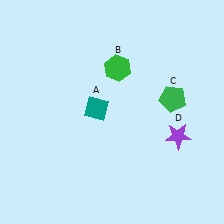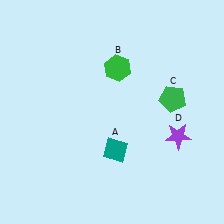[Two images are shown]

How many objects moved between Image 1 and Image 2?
1 object moved between the two images.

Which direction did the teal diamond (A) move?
The teal diamond (A) moved down.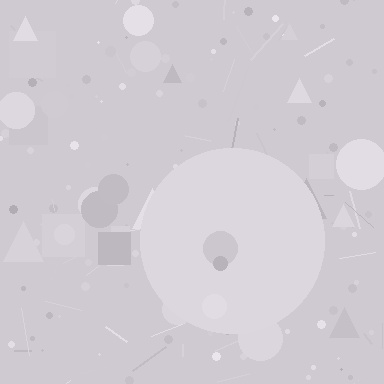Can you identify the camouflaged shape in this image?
The camouflaged shape is a circle.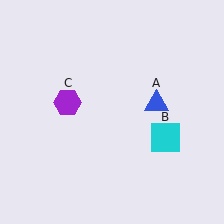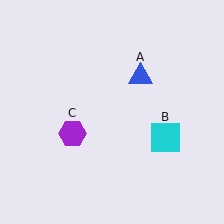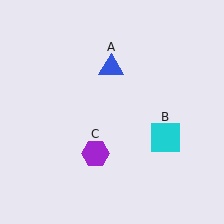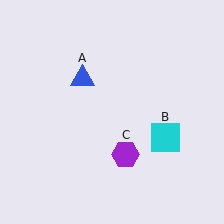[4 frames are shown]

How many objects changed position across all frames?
2 objects changed position: blue triangle (object A), purple hexagon (object C).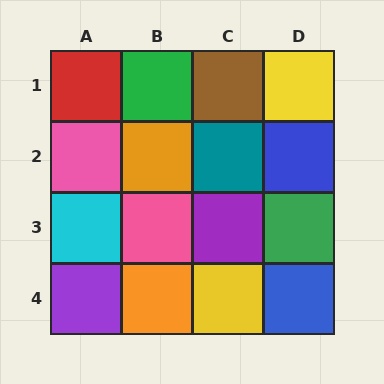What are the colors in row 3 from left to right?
Cyan, pink, purple, green.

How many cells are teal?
1 cell is teal.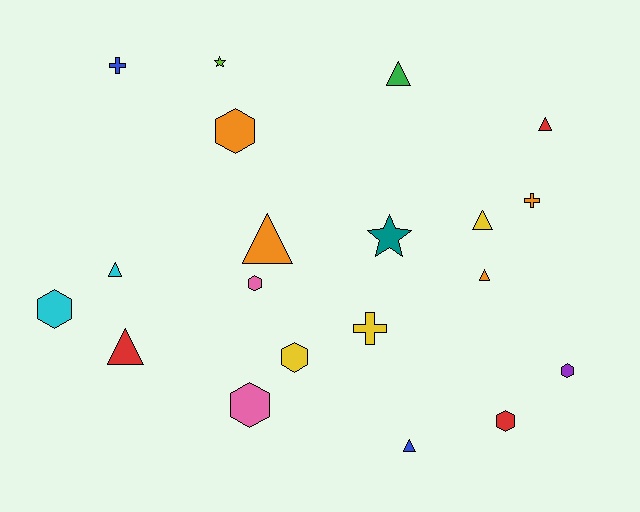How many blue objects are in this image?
There are 2 blue objects.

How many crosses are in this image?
There are 3 crosses.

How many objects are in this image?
There are 20 objects.